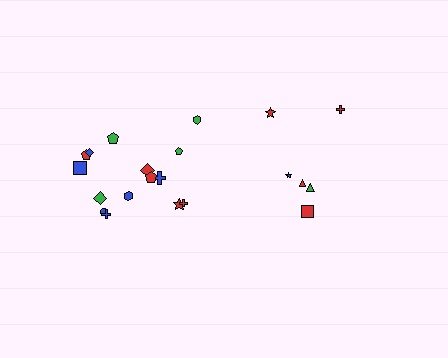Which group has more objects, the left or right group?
The left group.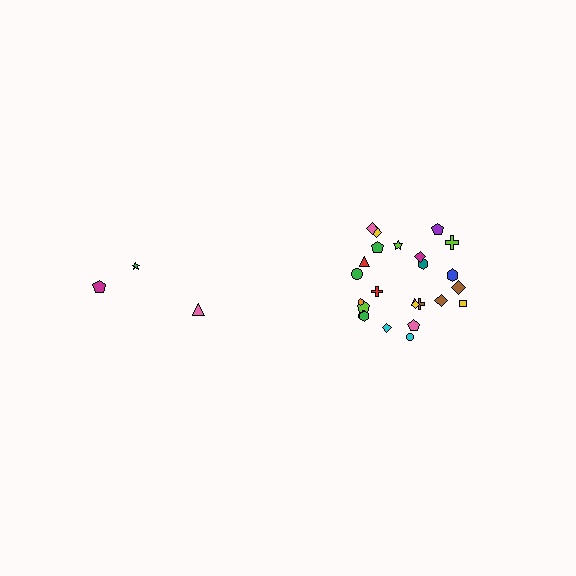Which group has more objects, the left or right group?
The right group.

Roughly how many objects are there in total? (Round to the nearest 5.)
Roughly 30 objects in total.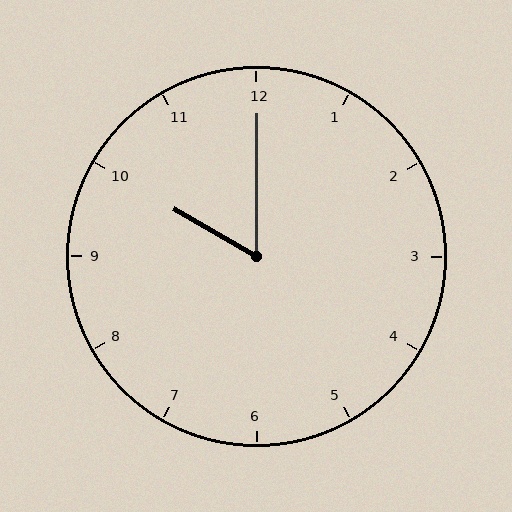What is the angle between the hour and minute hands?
Approximately 60 degrees.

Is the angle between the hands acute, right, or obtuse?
It is acute.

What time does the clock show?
10:00.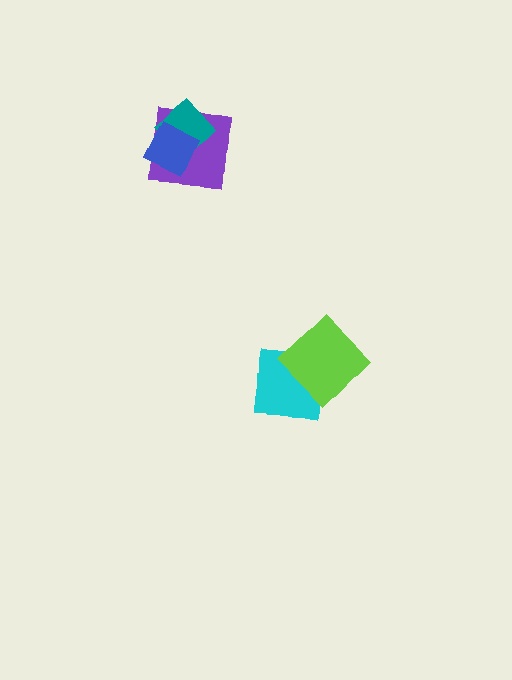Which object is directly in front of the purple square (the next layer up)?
The teal diamond is directly in front of the purple square.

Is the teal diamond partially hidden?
Yes, it is partially covered by another shape.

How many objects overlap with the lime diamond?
1 object overlaps with the lime diamond.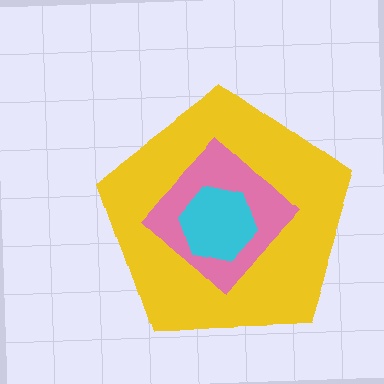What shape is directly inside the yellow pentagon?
The pink diamond.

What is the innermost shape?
The cyan hexagon.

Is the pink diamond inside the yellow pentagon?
Yes.